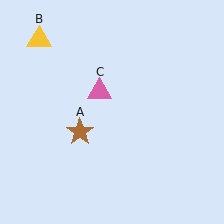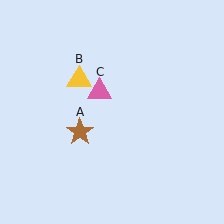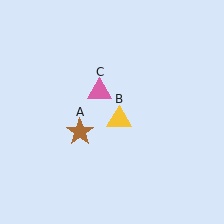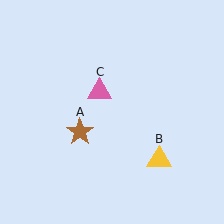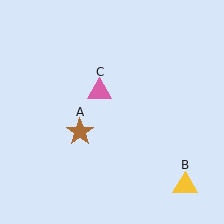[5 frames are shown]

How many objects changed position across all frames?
1 object changed position: yellow triangle (object B).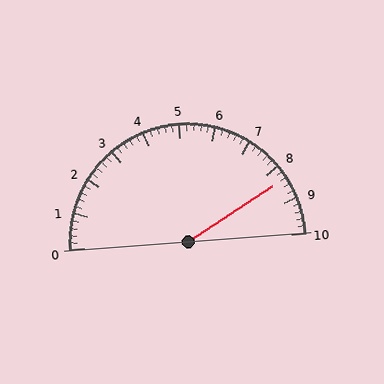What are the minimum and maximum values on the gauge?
The gauge ranges from 0 to 10.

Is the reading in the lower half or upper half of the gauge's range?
The reading is in the upper half of the range (0 to 10).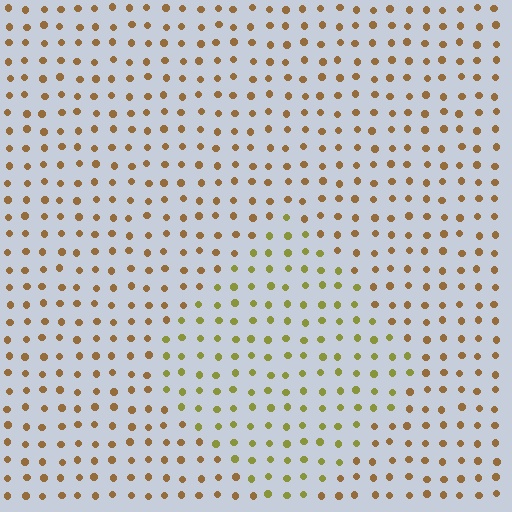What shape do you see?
I see a diamond.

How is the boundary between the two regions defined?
The boundary is defined purely by a slight shift in hue (about 35 degrees). Spacing, size, and orientation are identical on both sides.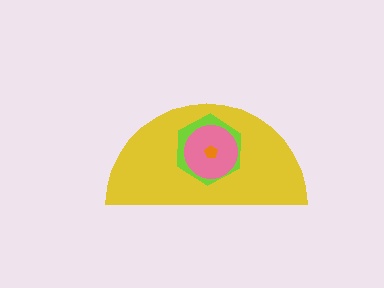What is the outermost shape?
The yellow semicircle.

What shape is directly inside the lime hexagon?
The pink circle.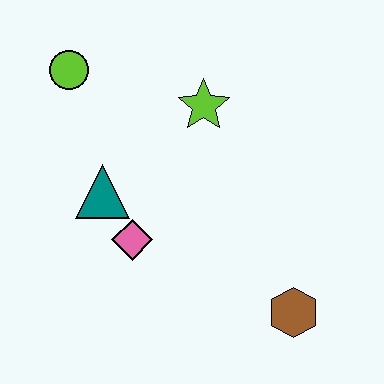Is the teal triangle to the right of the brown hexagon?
No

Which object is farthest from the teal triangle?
The brown hexagon is farthest from the teal triangle.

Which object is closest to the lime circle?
The teal triangle is closest to the lime circle.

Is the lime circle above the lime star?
Yes